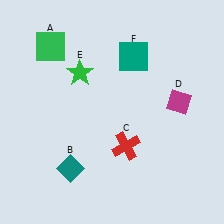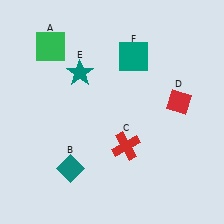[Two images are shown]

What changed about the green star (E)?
In Image 1, E is green. In Image 2, it changed to teal.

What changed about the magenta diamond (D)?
In Image 1, D is magenta. In Image 2, it changed to red.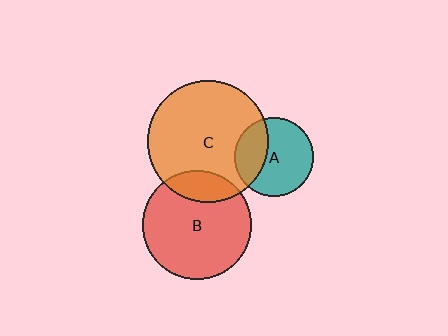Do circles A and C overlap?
Yes.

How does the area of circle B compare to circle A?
Approximately 1.9 times.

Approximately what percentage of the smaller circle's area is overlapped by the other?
Approximately 35%.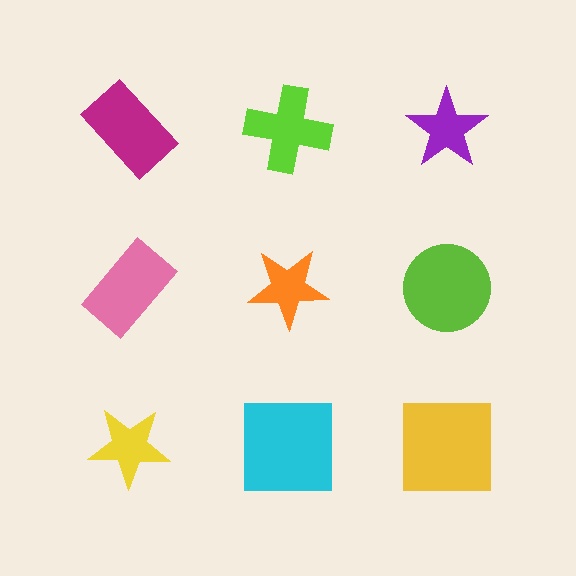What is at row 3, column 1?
A yellow star.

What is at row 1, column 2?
A lime cross.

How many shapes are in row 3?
3 shapes.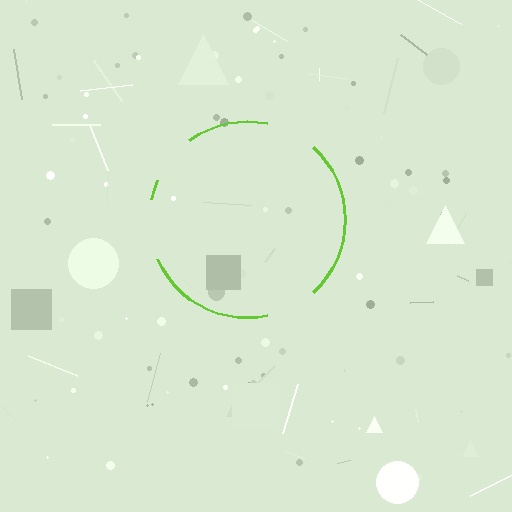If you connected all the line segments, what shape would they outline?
They would outline a circle.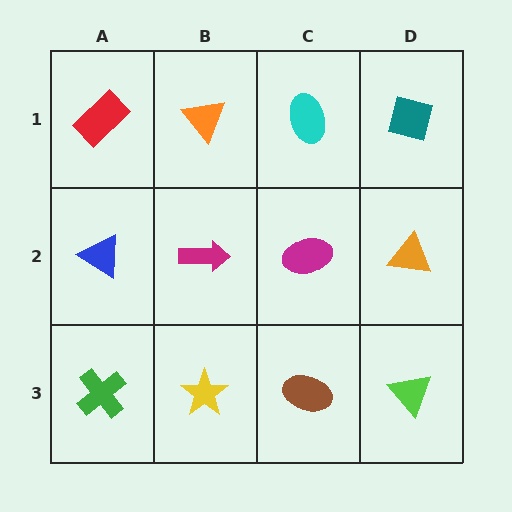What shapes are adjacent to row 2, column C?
A cyan ellipse (row 1, column C), a brown ellipse (row 3, column C), a magenta arrow (row 2, column B), an orange triangle (row 2, column D).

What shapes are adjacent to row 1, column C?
A magenta ellipse (row 2, column C), an orange triangle (row 1, column B), a teal square (row 1, column D).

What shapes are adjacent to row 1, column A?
A blue triangle (row 2, column A), an orange triangle (row 1, column B).